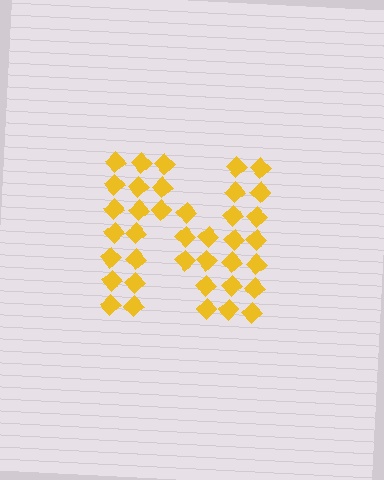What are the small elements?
The small elements are diamonds.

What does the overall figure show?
The overall figure shows the letter N.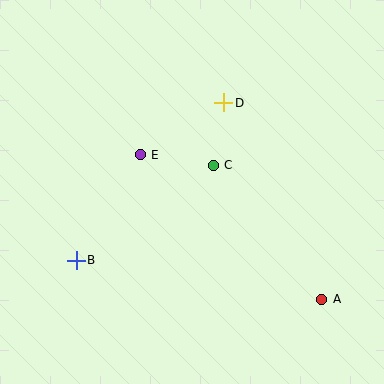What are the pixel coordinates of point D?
Point D is at (224, 103).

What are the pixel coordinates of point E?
Point E is at (140, 155).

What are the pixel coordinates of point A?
Point A is at (322, 299).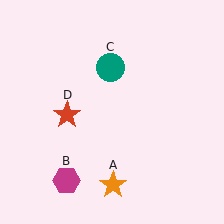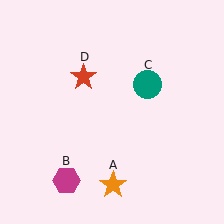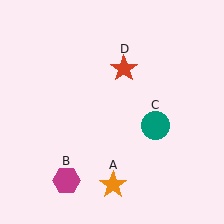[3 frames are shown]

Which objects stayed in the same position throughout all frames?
Orange star (object A) and magenta hexagon (object B) remained stationary.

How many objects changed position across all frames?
2 objects changed position: teal circle (object C), red star (object D).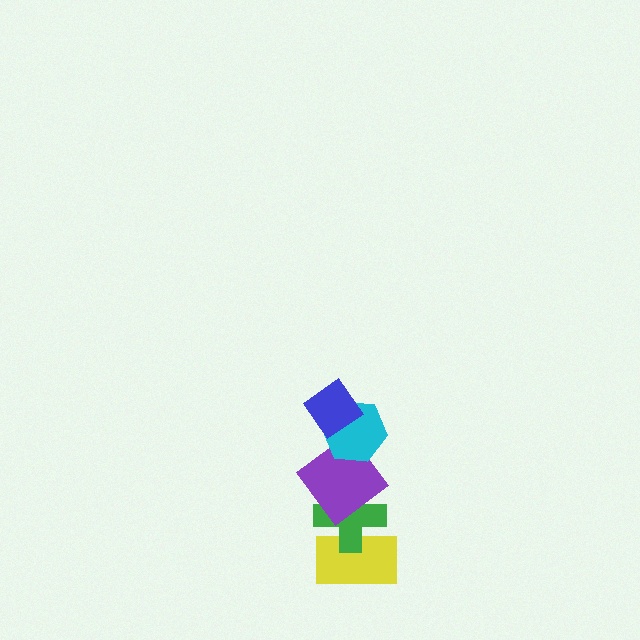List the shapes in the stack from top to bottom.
From top to bottom: the blue diamond, the cyan hexagon, the purple diamond, the green cross, the yellow rectangle.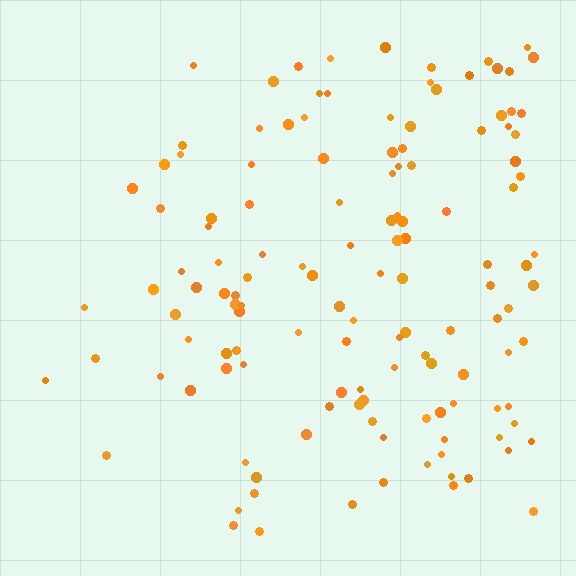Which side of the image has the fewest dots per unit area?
The left.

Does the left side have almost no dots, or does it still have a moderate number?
Still a moderate number, just noticeably fewer than the right.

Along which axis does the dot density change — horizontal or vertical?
Horizontal.